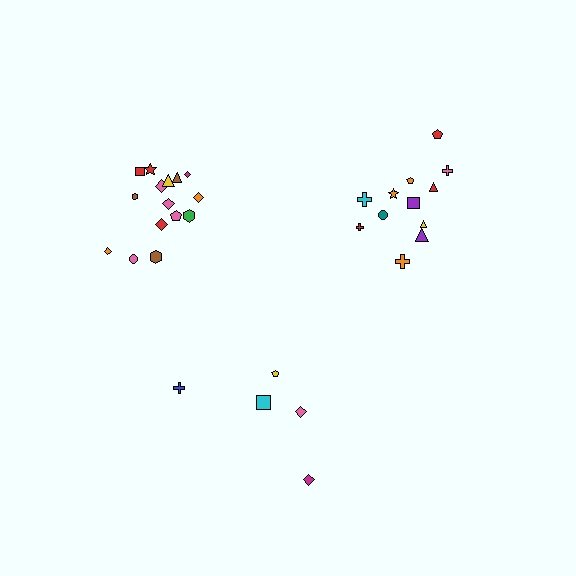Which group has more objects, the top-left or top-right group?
The top-left group.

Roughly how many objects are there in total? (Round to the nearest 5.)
Roughly 30 objects in total.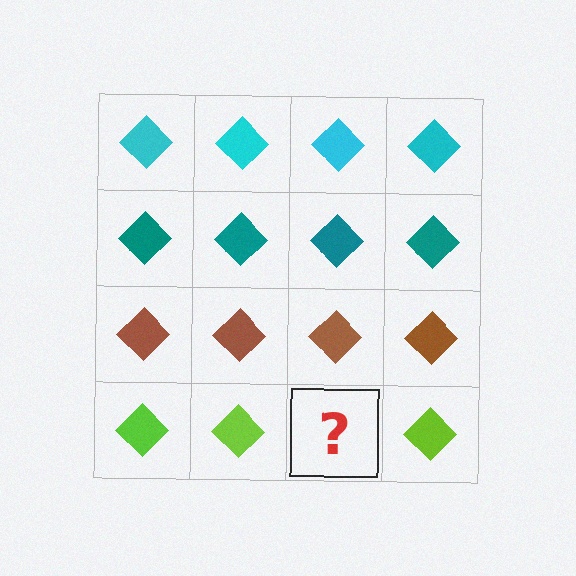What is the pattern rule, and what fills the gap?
The rule is that each row has a consistent color. The gap should be filled with a lime diamond.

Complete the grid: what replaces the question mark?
The question mark should be replaced with a lime diamond.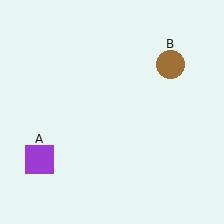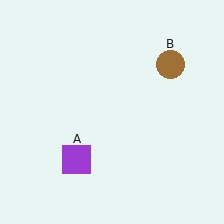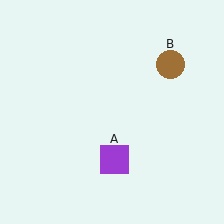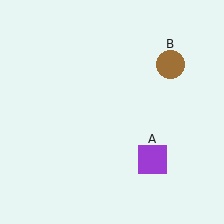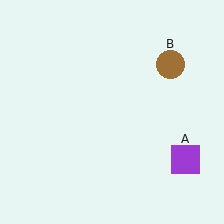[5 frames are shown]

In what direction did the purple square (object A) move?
The purple square (object A) moved right.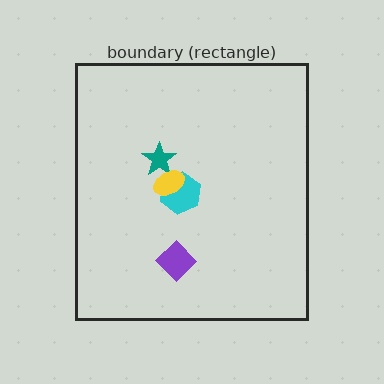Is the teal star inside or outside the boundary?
Inside.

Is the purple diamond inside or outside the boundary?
Inside.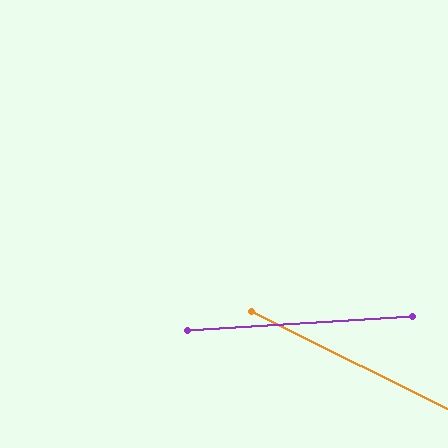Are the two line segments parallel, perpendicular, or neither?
Neither parallel nor perpendicular — they differ by about 30°.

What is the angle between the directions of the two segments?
Approximately 30 degrees.